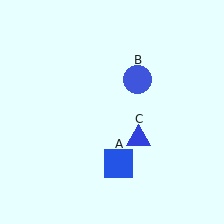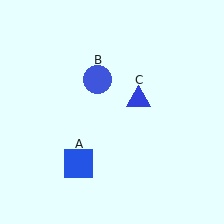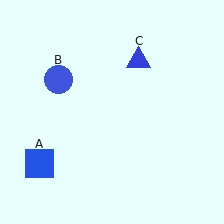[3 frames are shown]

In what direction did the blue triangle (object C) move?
The blue triangle (object C) moved up.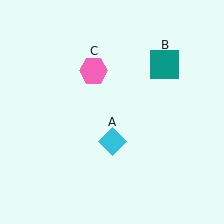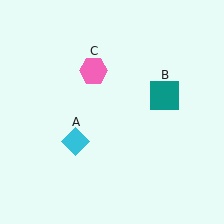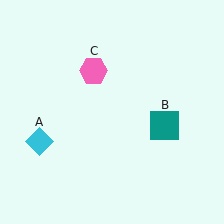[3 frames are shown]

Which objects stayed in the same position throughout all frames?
Pink hexagon (object C) remained stationary.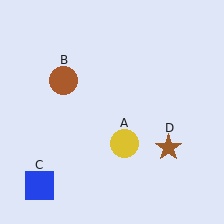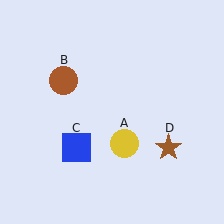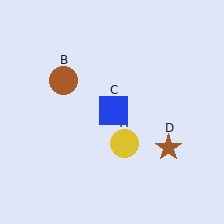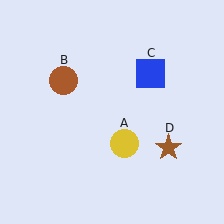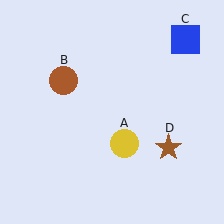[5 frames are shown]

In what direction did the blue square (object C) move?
The blue square (object C) moved up and to the right.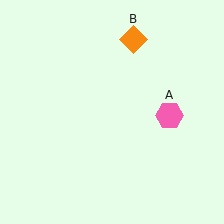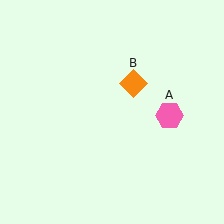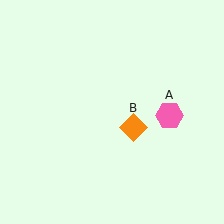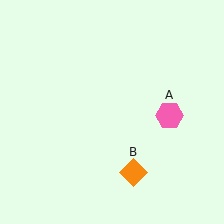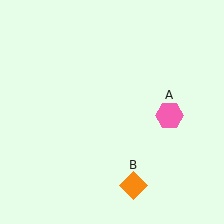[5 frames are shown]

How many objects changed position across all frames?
1 object changed position: orange diamond (object B).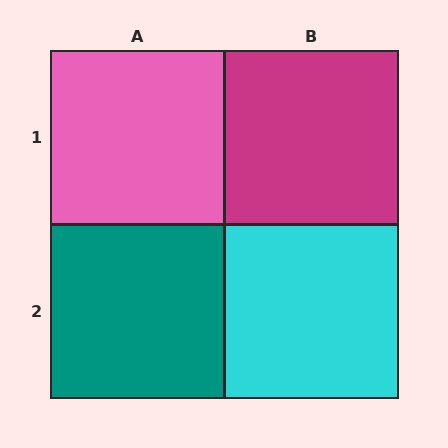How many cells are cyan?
1 cell is cyan.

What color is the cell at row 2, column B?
Cyan.